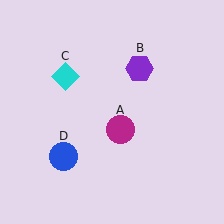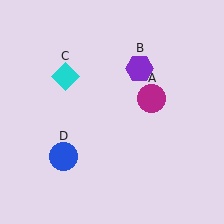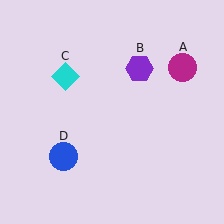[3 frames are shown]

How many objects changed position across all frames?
1 object changed position: magenta circle (object A).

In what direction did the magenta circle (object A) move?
The magenta circle (object A) moved up and to the right.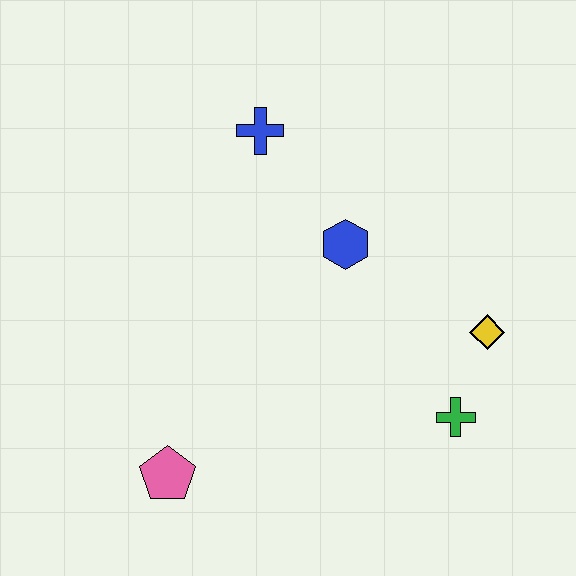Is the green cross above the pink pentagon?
Yes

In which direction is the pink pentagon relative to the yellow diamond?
The pink pentagon is to the left of the yellow diamond.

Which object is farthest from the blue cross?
The pink pentagon is farthest from the blue cross.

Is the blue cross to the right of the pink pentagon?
Yes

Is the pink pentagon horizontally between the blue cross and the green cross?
No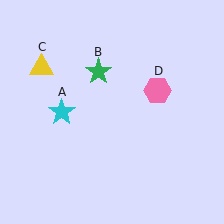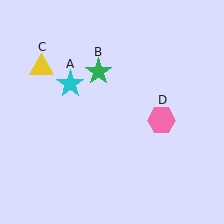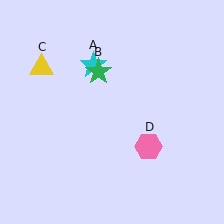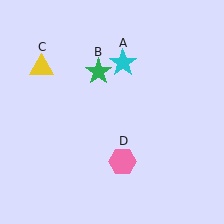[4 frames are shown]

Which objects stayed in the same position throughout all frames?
Green star (object B) and yellow triangle (object C) remained stationary.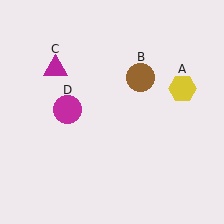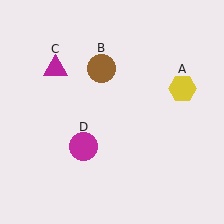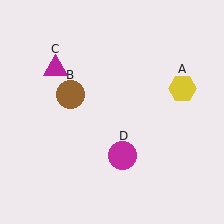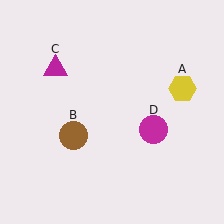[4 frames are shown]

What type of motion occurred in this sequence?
The brown circle (object B), magenta circle (object D) rotated counterclockwise around the center of the scene.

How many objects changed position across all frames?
2 objects changed position: brown circle (object B), magenta circle (object D).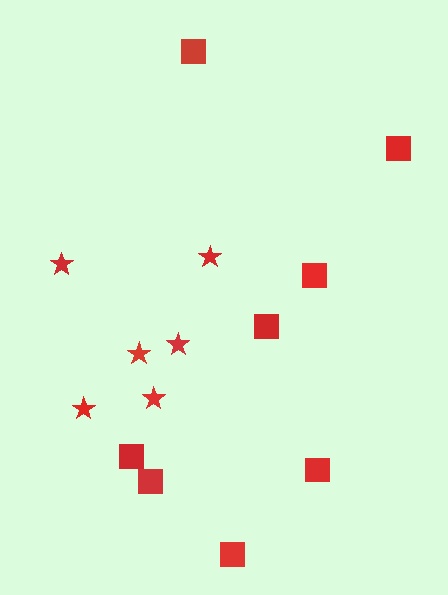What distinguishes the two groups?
There are 2 groups: one group of stars (6) and one group of squares (8).